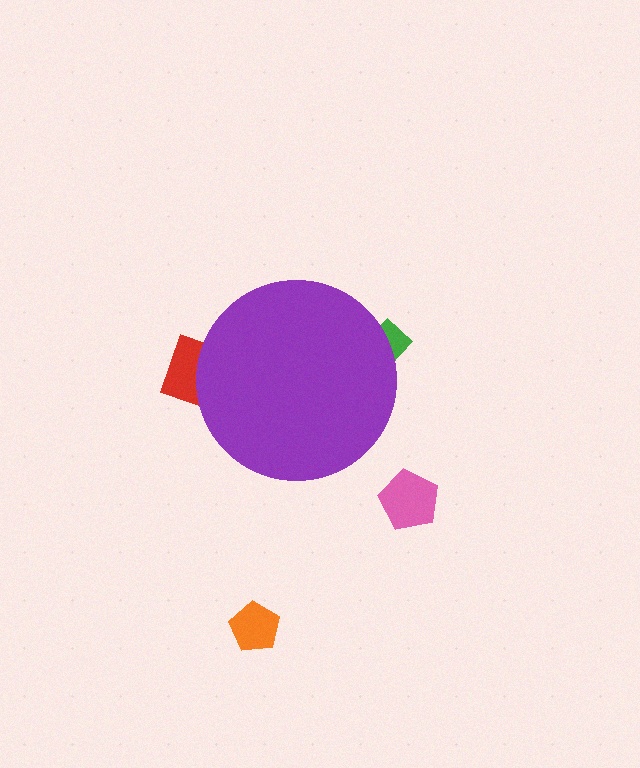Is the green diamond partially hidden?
Yes, the green diamond is partially hidden behind the purple circle.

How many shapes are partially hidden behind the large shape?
2 shapes are partially hidden.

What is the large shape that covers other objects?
A purple circle.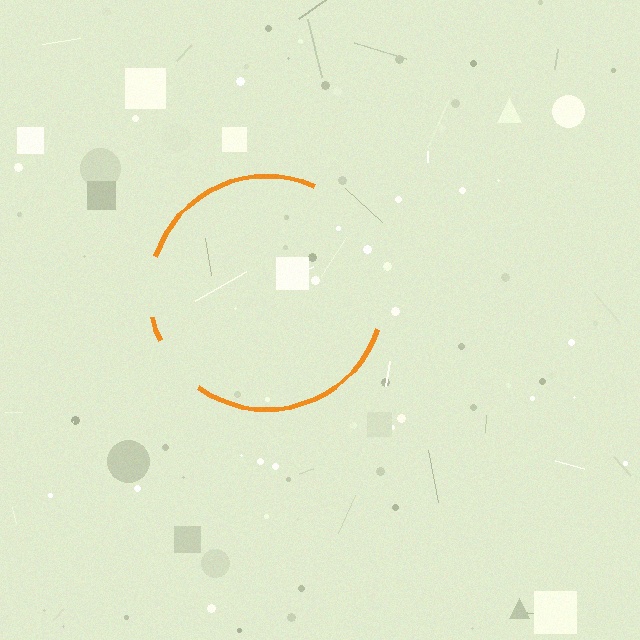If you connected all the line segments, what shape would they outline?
They would outline a circle.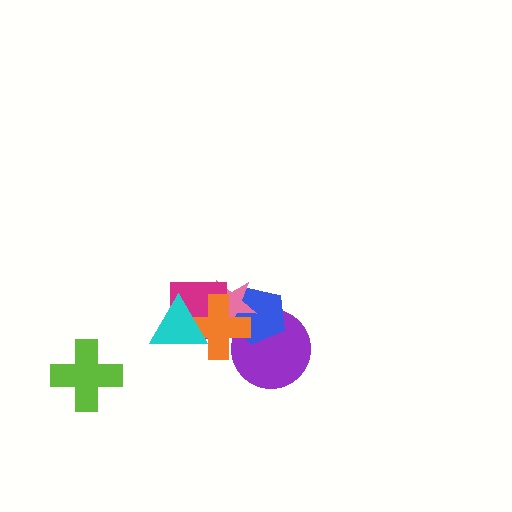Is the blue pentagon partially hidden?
Yes, it is partially covered by another shape.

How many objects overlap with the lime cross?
0 objects overlap with the lime cross.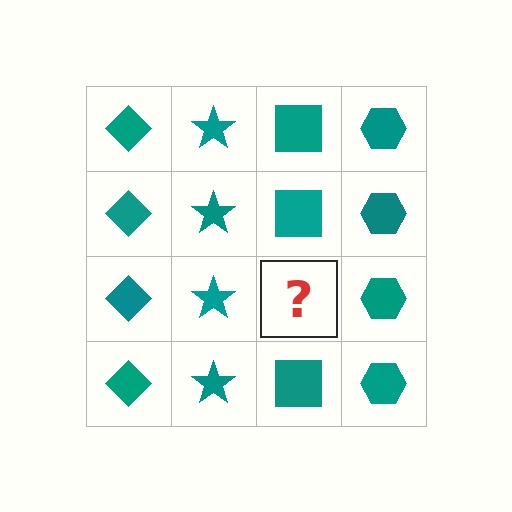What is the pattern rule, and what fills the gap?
The rule is that each column has a consistent shape. The gap should be filled with a teal square.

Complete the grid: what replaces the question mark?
The question mark should be replaced with a teal square.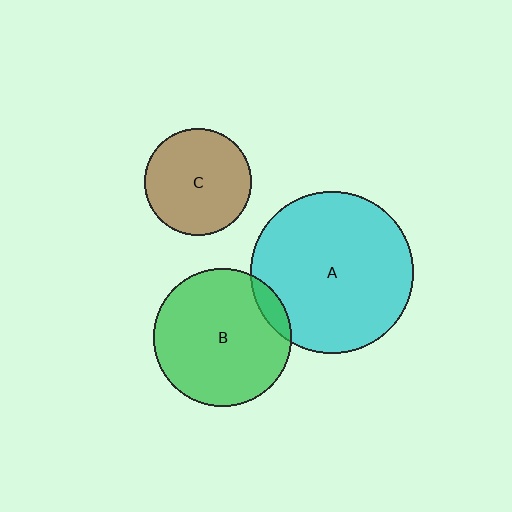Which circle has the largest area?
Circle A (cyan).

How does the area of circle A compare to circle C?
Approximately 2.3 times.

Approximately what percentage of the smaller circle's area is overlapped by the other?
Approximately 10%.